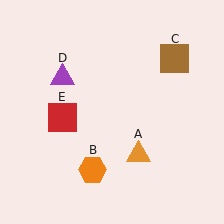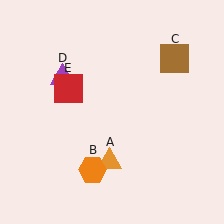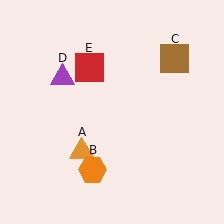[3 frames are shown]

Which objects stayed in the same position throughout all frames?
Orange hexagon (object B) and brown square (object C) and purple triangle (object D) remained stationary.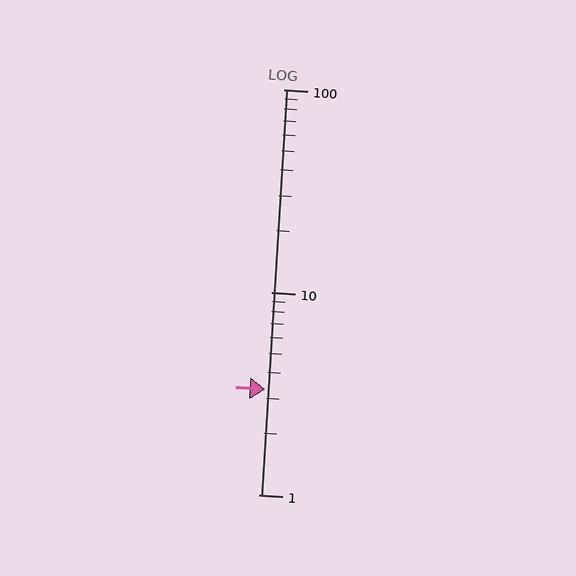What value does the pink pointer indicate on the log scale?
The pointer indicates approximately 3.3.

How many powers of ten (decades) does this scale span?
The scale spans 2 decades, from 1 to 100.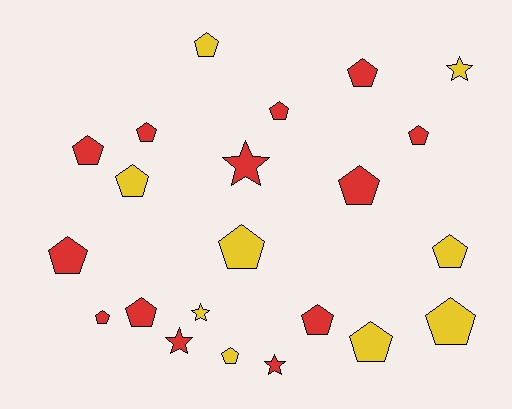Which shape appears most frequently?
Pentagon, with 17 objects.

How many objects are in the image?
There are 22 objects.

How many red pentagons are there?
There are 10 red pentagons.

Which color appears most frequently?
Red, with 13 objects.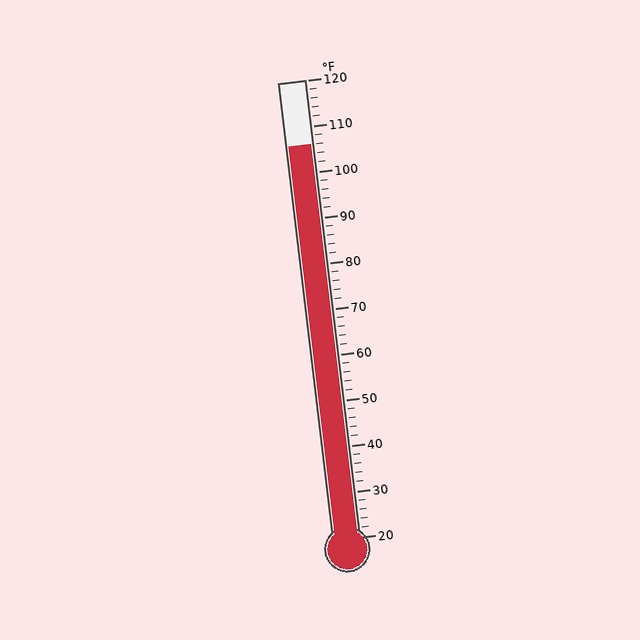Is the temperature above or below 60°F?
The temperature is above 60°F.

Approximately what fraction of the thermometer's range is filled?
The thermometer is filled to approximately 85% of its range.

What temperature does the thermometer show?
The thermometer shows approximately 106°F.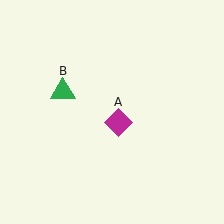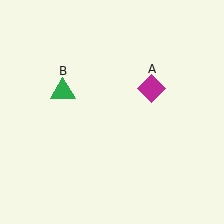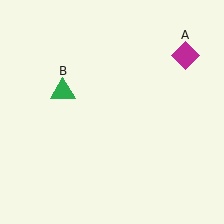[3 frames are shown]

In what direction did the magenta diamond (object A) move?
The magenta diamond (object A) moved up and to the right.